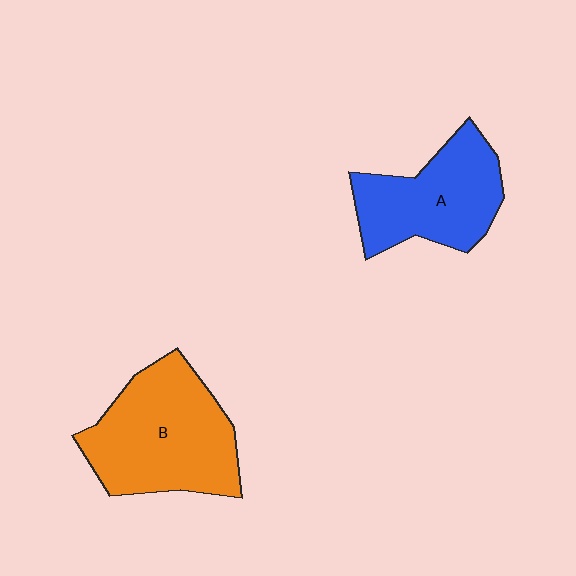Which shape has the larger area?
Shape B (orange).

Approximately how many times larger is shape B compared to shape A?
Approximately 1.3 times.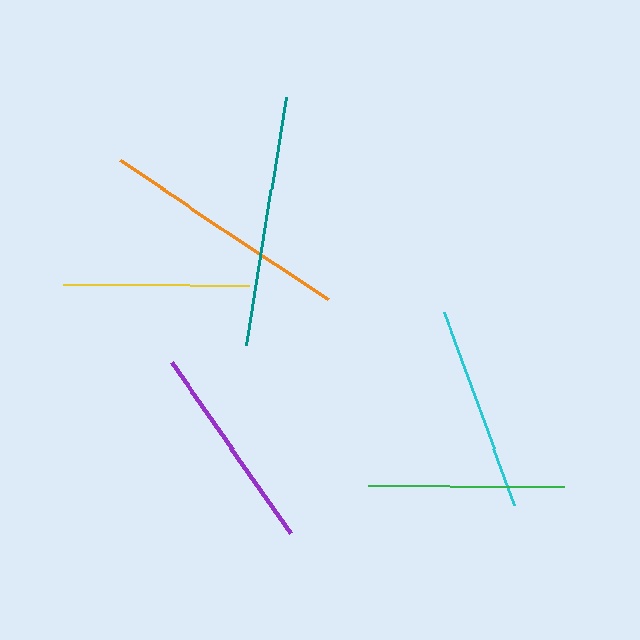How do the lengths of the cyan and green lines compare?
The cyan and green lines are approximately the same length.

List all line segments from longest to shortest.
From longest to shortest: teal, orange, purple, cyan, green, yellow.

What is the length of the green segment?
The green segment is approximately 196 pixels long.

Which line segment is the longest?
The teal line is the longest at approximately 251 pixels.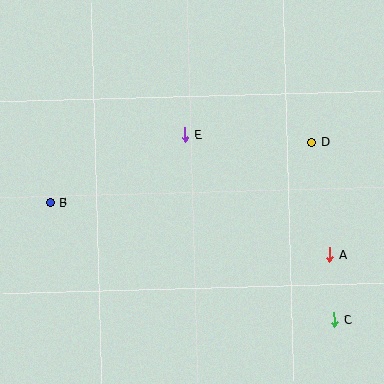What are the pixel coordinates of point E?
Point E is at (185, 135).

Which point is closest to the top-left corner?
Point B is closest to the top-left corner.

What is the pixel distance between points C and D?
The distance between C and D is 179 pixels.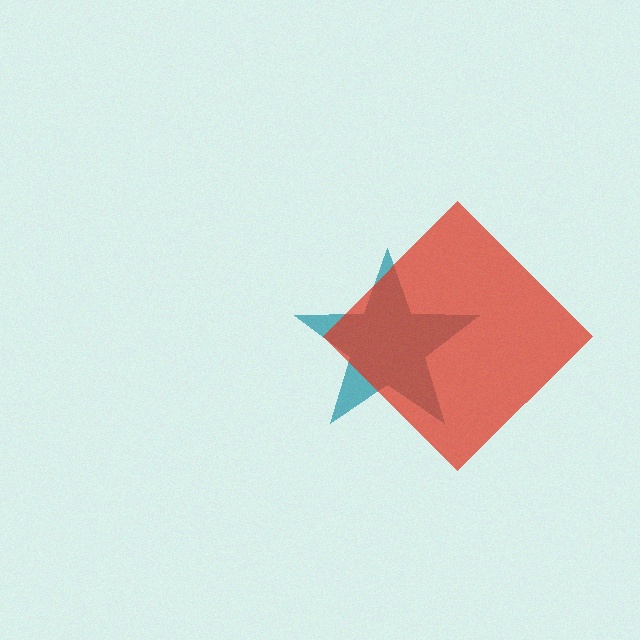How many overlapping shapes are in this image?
There are 2 overlapping shapes in the image.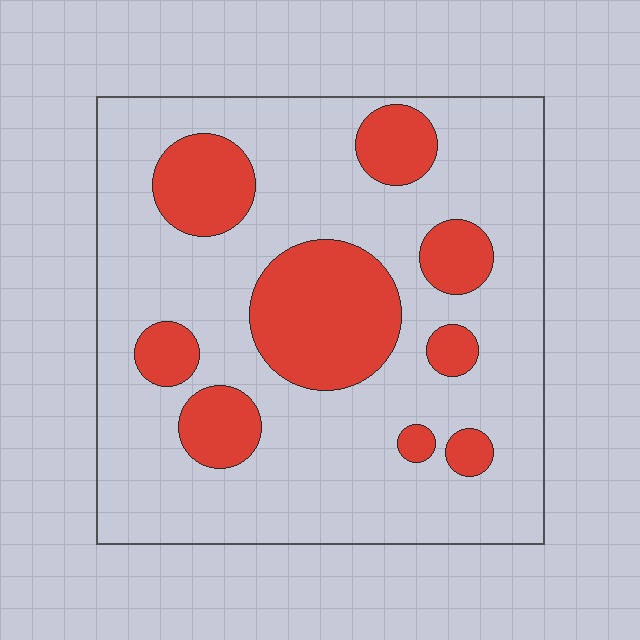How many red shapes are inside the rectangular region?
9.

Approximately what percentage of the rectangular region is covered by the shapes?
Approximately 25%.